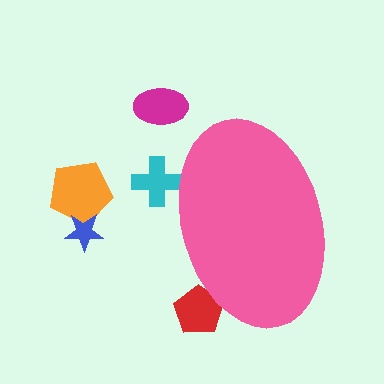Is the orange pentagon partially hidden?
No, the orange pentagon is fully visible.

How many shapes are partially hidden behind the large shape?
2 shapes are partially hidden.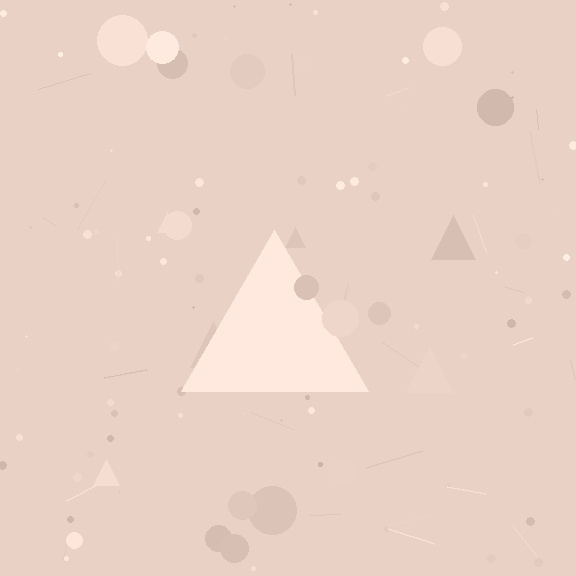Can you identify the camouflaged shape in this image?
The camouflaged shape is a triangle.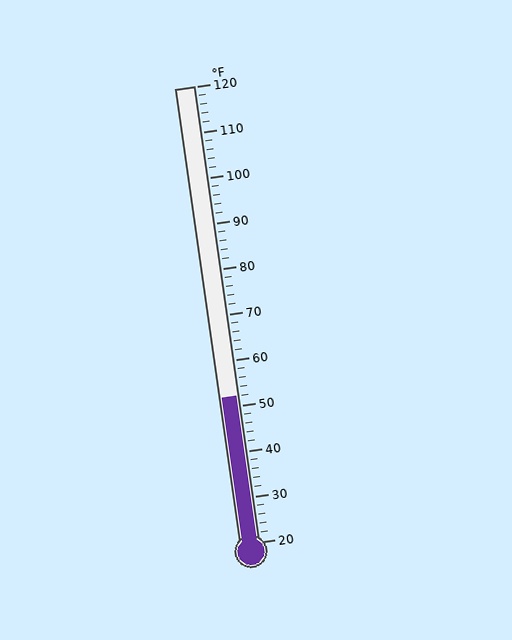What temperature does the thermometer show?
The thermometer shows approximately 52°F.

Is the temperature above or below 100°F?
The temperature is below 100°F.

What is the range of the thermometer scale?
The thermometer scale ranges from 20°F to 120°F.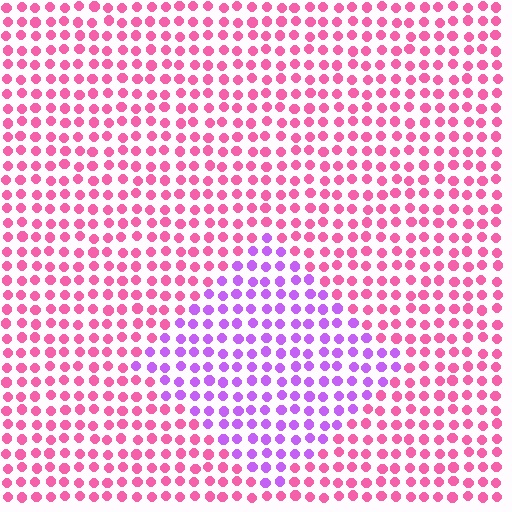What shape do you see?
I see a diamond.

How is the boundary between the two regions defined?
The boundary is defined purely by a slight shift in hue (about 49 degrees). Spacing, size, and orientation are identical on both sides.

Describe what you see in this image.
The image is filled with small pink elements in a uniform arrangement. A diamond-shaped region is visible where the elements are tinted to a slightly different hue, forming a subtle color boundary.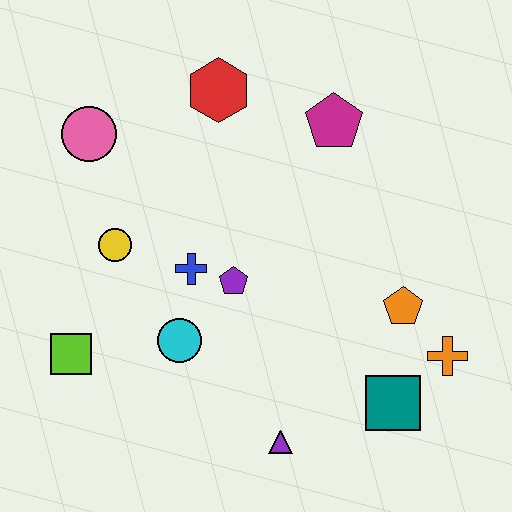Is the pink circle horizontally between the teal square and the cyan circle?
No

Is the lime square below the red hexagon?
Yes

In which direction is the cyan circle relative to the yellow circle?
The cyan circle is below the yellow circle.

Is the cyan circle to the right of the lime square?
Yes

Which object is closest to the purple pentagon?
The blue cross is closest to the purple pentagon.